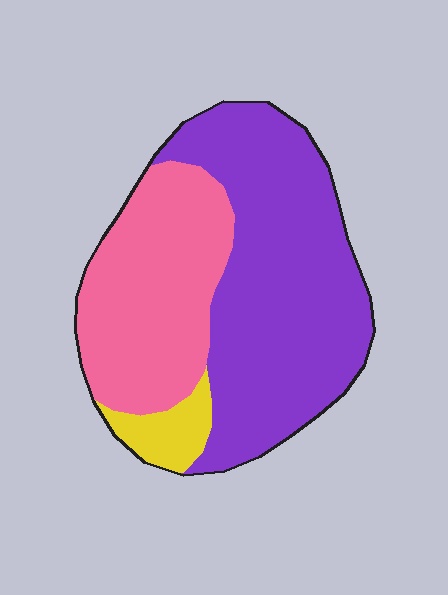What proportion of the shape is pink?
Pink covers 36% of the shape.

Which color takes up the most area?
Purple, at roughly 55%.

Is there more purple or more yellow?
Purple.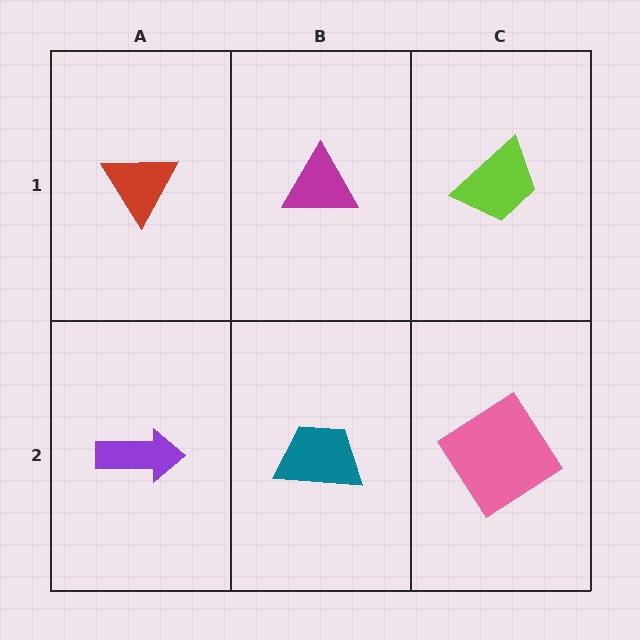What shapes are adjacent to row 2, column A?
A red triangle (row 1, column A), a teal trapezoid (row 2, column B).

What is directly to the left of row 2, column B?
A purple arrow.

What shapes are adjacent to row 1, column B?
A teal trapezoid (row 2, column B), a red triangle (row 1, column A), a lime trapezoid (row 1, column C).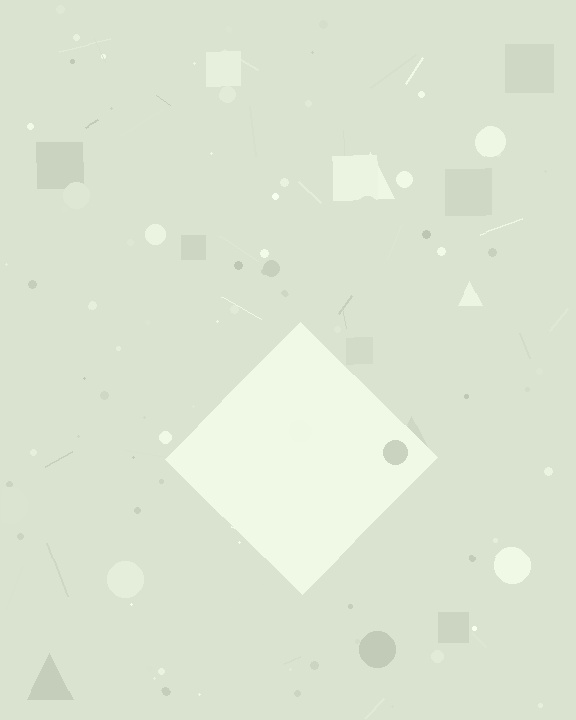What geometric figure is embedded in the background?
A diamond is embedded in the background.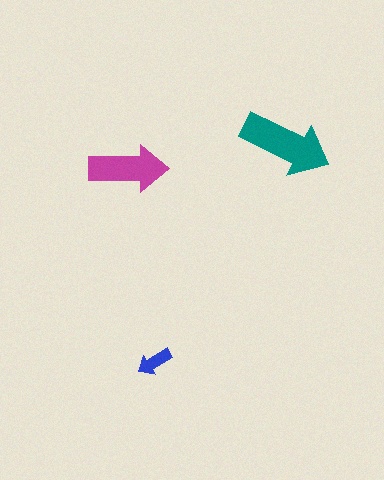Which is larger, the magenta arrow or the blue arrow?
The magenta one.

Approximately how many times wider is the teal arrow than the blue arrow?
About 2.5 times wider.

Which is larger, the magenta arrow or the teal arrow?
The teal one.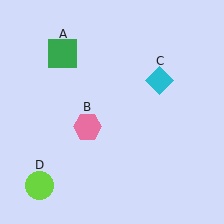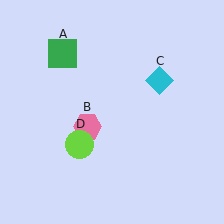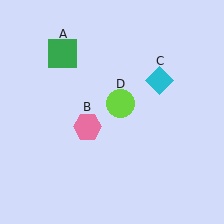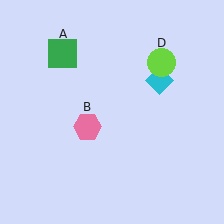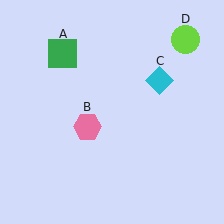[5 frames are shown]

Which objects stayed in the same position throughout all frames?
Green square (object A) and pink hexagon (object B) and cyan diamond (object C) remained stationary.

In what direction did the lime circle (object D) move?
The lime circle (object D) moved up and to the right.